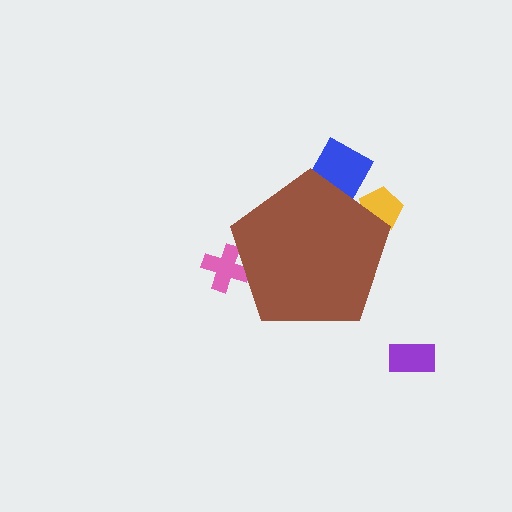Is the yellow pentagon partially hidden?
Yes, the yellow pentagon is partially hidden behind the brown pentagon.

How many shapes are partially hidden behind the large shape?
3 shapes are partially hidden.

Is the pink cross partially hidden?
Yes, the pink cross is partially hidden behind the brown pentagon.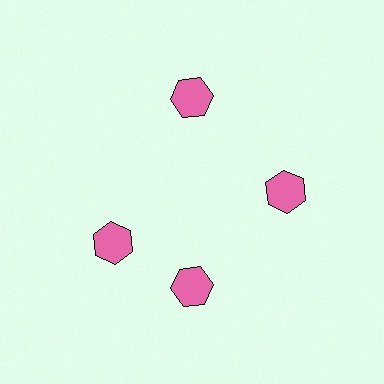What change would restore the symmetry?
The symmetry would be restored by rotating it back into even spacing with its neighbors so that all 4 hexagons sit at equal angles and equal distance from the center.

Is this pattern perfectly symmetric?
No. The 4 pink hexagons are arranged in a ring, but one element near the 9 o'clock position is rotated out of alignment along the ring, breaking the 4-fold rotational symmetry.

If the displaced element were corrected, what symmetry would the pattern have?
It would have 4-fold rotational symmetry — the pattern would map onto itself every 90 degrees.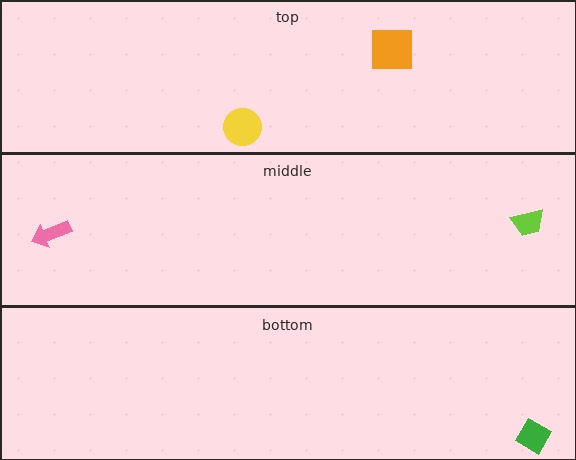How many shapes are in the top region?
2.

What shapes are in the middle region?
The lime trapezoid, the pink arrow.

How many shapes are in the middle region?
2.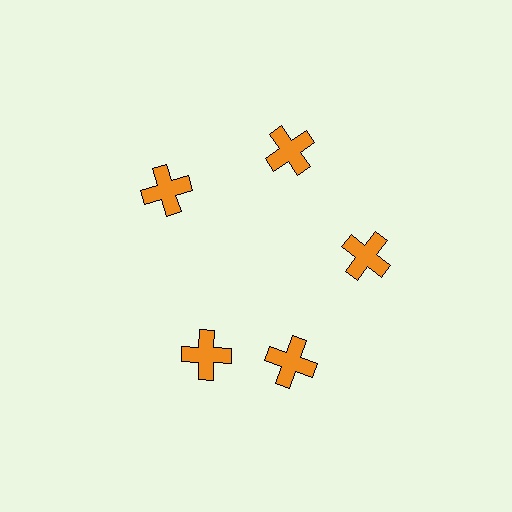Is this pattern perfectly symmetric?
No. The 5 orange crosses are arranged in a ring, but one element near the 8 o'clock position is rotated out of alignment along the ring, breaking the 5-fold rotational symmetry.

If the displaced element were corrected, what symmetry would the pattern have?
It would have 5-fold rotational symmetry — the pattern would map onto itself every 72 degrees.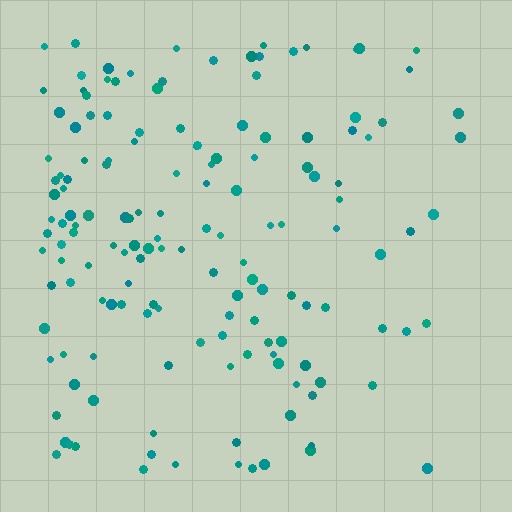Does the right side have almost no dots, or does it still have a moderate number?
Still a moderate number, just noticeably fewer than the left.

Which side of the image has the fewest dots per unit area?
The right.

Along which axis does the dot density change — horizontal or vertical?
Horizontal.